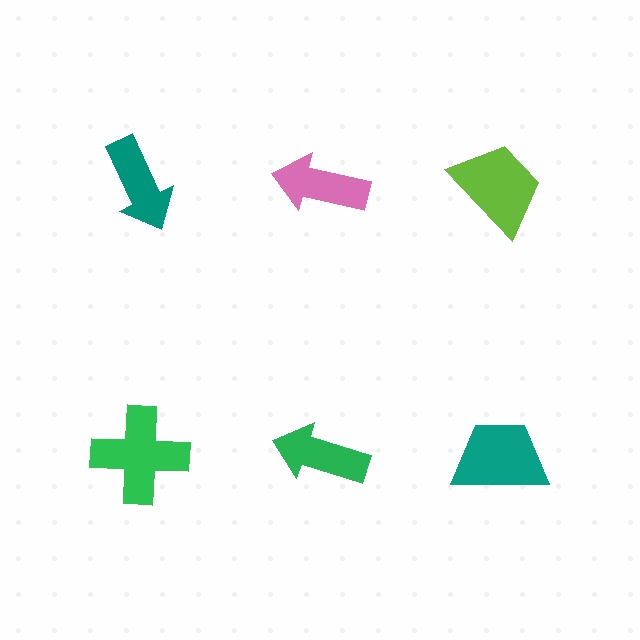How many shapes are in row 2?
3 shapes.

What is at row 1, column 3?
A lime trapezoid.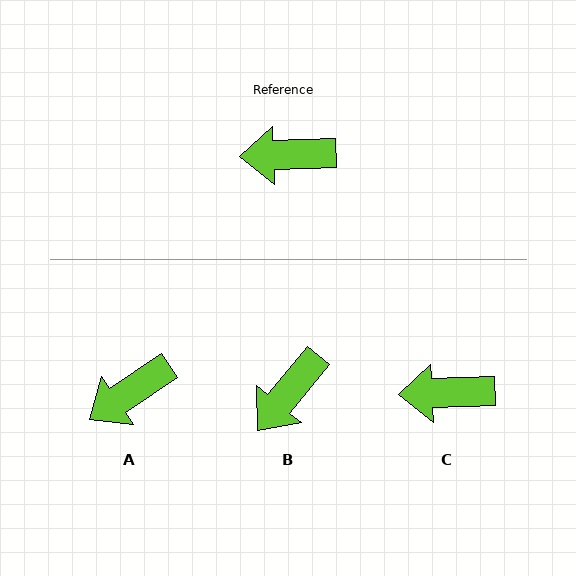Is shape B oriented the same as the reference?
No, it is off by about 48 degrees.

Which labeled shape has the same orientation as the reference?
C.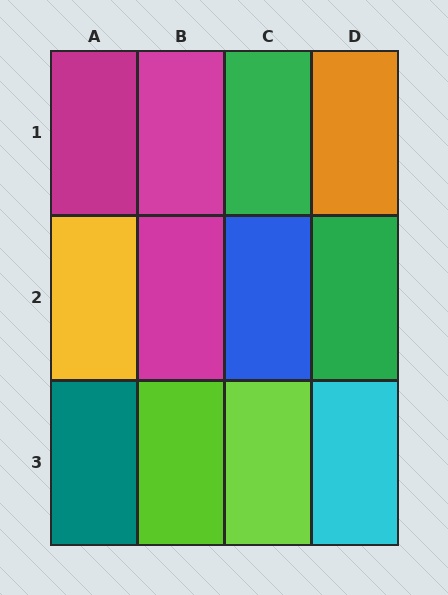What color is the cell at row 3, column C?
Lime.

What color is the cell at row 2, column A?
Yellow.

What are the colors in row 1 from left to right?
Magenta, magenta, green, orange.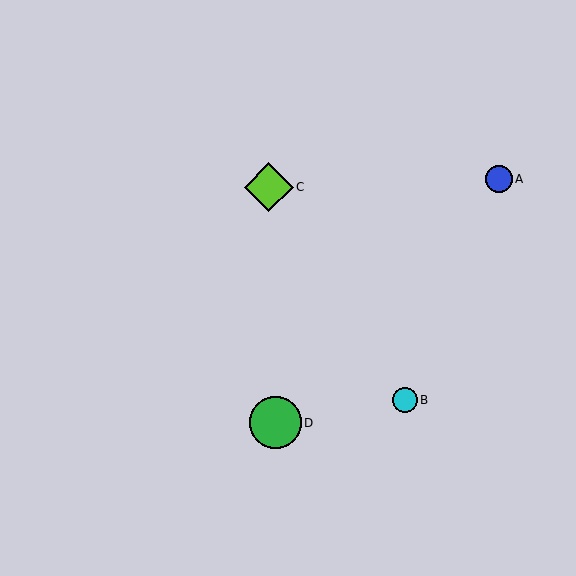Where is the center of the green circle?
The center of the green circle is at (275, 423).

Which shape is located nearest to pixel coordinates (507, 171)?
The blue circle (labeled A) at (499, 179) is nearest to that location.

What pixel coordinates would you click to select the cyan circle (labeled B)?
Click at (405, 400) to select the cyan circle B.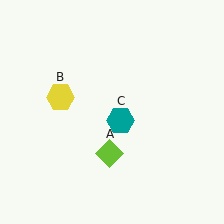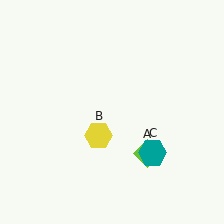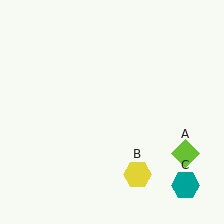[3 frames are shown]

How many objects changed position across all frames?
3 objects changed position: lime diamond (object A), yellow hexagon (object B), teal hexagon (object C).